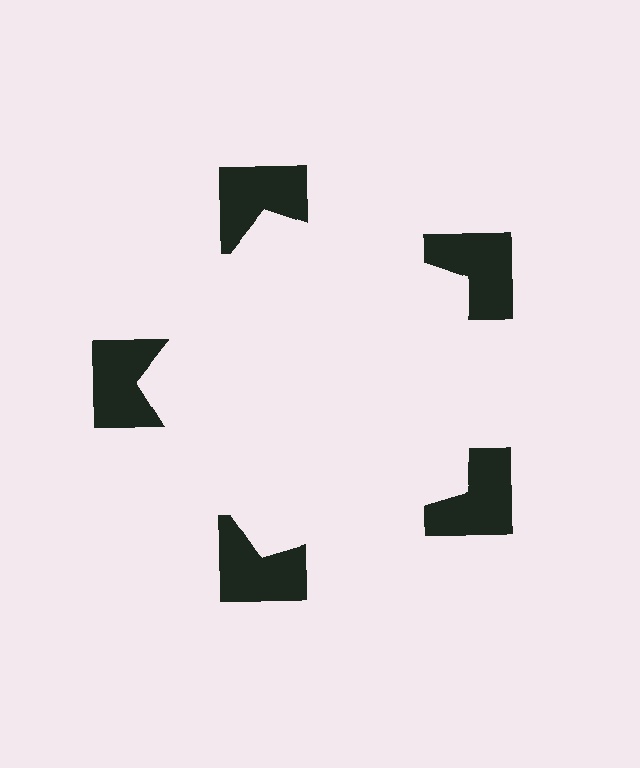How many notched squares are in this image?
There are 5 — one at each vertex of the illusory pentagon.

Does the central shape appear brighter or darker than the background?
It typically appears slightly brighter than the background, even though no actual brightness change is drawn.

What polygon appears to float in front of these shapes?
An illusory pentagon — its edges are inferred from the aligned wedge cuts in the notched squares, not physically drawn.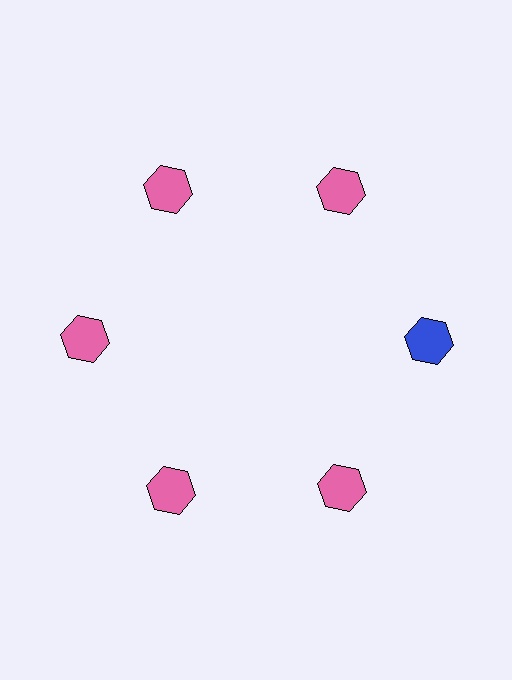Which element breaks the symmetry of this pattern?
The blue hexagon at roughly the 3 o'clock position breaks the symmetry. All other shapes are pink hexagons.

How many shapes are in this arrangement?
There are 6 shapes arranged in a ring pattern.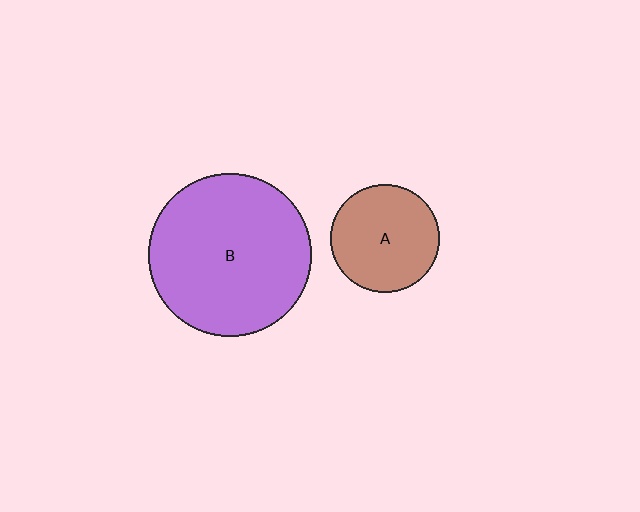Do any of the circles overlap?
No, none of the circles overlap.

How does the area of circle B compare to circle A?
Approximately 2.3 times.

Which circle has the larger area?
Circle B (purple).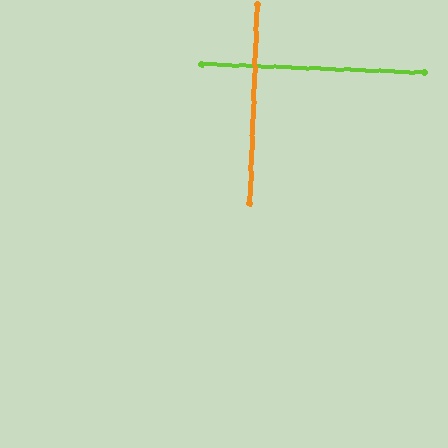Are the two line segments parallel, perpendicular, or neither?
Perpendicular — they meet at approximately 90°.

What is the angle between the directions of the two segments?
Approximately 90 degrees.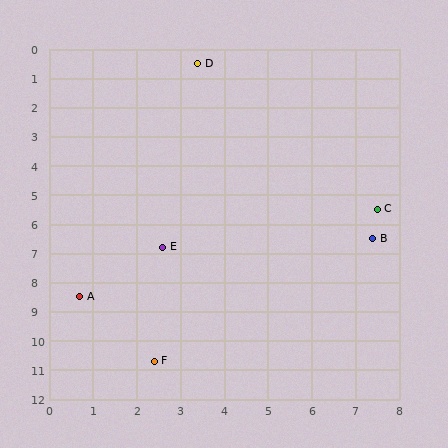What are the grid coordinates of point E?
Point E is at approximately (2.6, 6.8).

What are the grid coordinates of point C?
Point C is at approximately (7.5, 5.5).